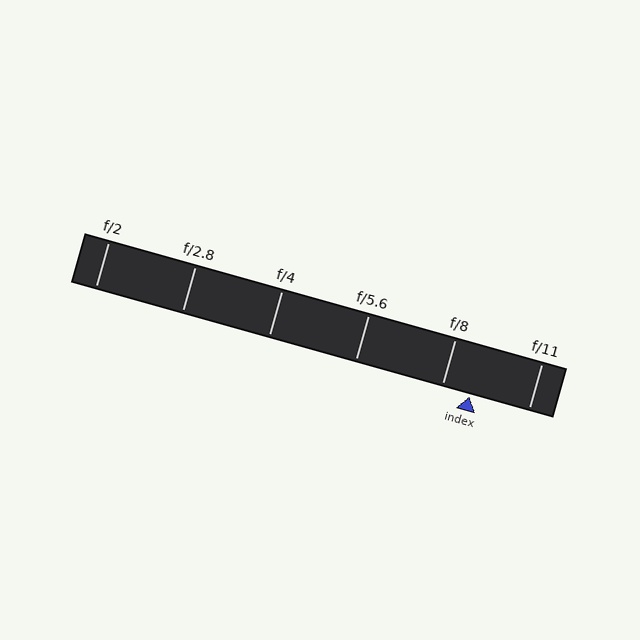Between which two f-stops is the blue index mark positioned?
The index mark is between f/8 and f/11.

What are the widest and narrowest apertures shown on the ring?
The widest aperture shown is f/2 and the narrowest is f/11.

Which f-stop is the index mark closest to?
The index mark is closest to f/8.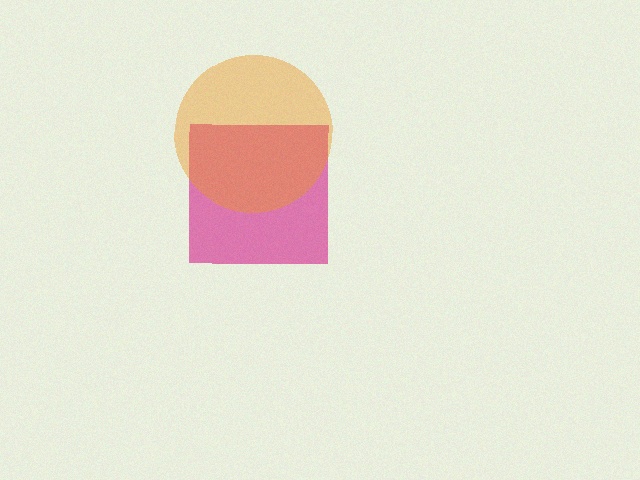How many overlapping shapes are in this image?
There are 2 overlapping shapes in the image.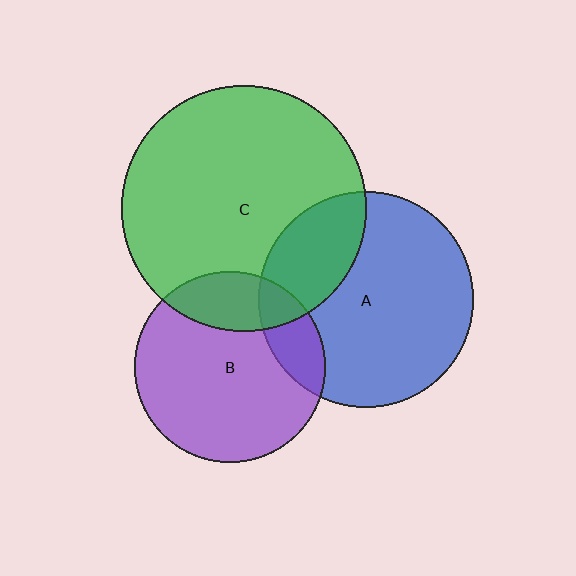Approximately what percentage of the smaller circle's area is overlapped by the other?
Approximately 20%.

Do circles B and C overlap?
Yes.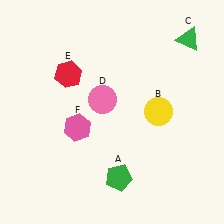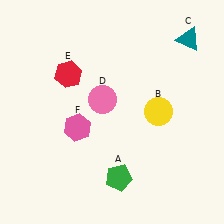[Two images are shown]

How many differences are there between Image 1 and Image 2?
There is 1 difference between the two images.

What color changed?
The triangle (C) changed from green in Image 1 to teal in Image 2.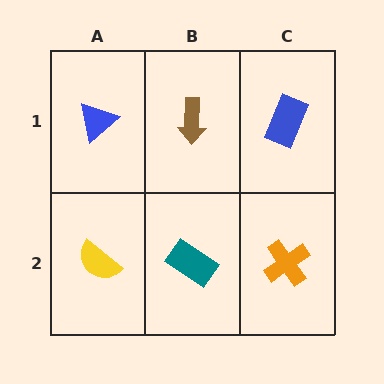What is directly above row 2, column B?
A brown arrow.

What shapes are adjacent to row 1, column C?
An orange cross (row 2, column C), a brown arrow (row 1, column B).